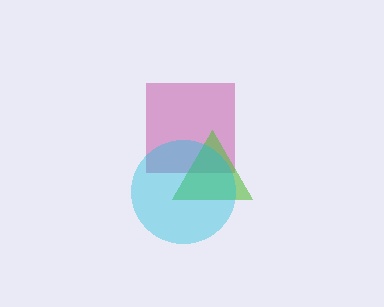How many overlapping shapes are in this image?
There are 3 overlapping shapes in the image.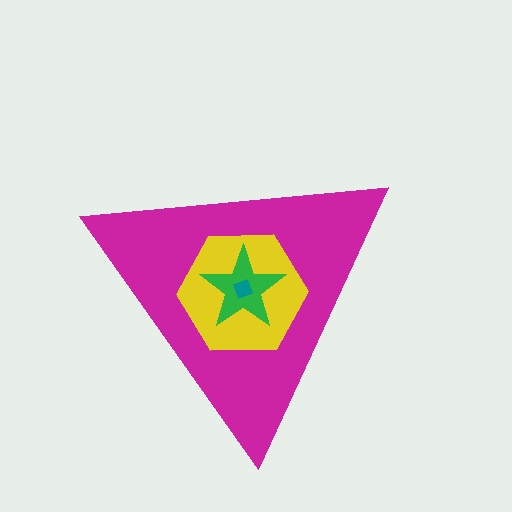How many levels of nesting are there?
4.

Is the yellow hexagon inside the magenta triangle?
Yes.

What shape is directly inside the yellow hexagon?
The green star.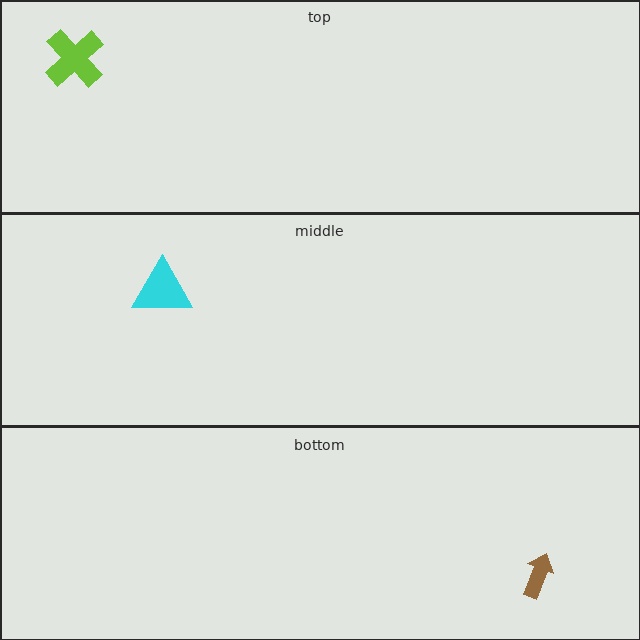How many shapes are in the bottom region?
1.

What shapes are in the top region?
The lime cross.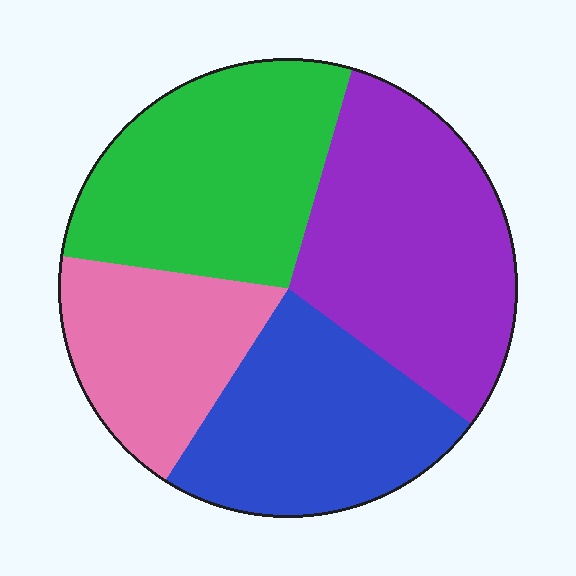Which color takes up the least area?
Pink, at roughly 20%.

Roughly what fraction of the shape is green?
Green covers around 25% of the shape.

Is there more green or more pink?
Green.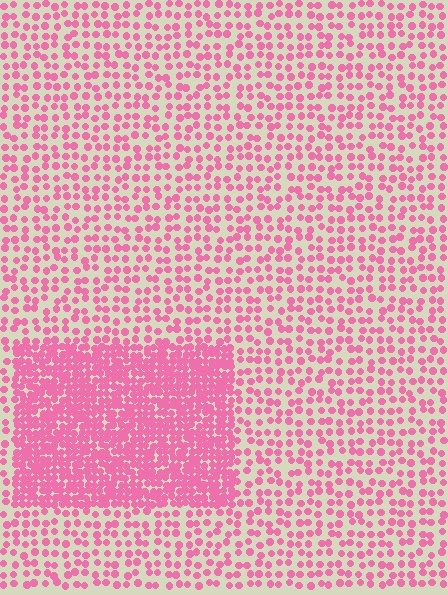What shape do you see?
I see a rectangle.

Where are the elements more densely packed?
The elements are more densely packed inside the rectangle boundary.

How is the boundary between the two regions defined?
The boundary is defined by a change in element density (approximately 2.4x ratio). All elements are the same color, size, and shape.